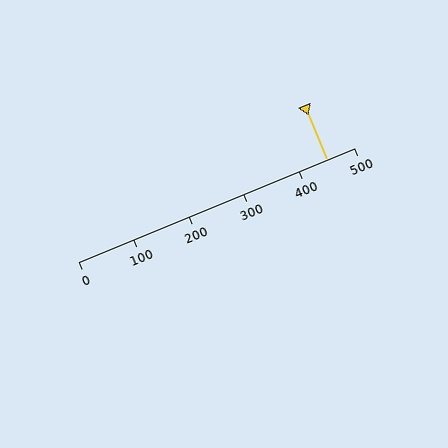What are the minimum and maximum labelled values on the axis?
The axis runs from 0 to 500.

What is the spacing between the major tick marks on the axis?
The major ticks are spaced 100 apart.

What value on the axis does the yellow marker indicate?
The marker indicates approximately 450.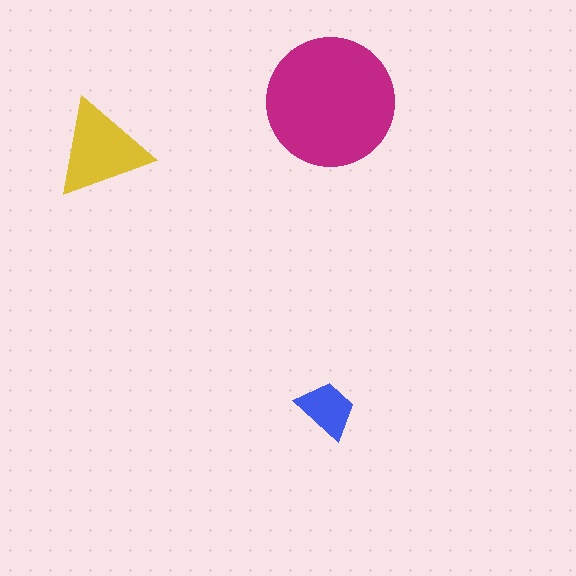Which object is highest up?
The magenta circle is topmost.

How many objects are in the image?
There are 3 objects in the image.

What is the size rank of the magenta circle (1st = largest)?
1st.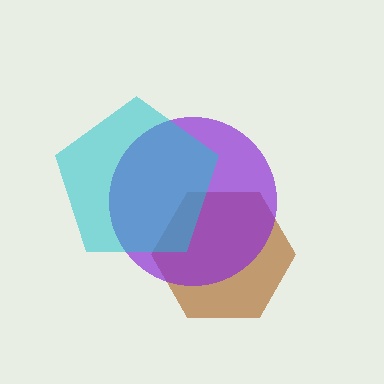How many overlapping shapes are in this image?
There are 3 overlapping shapes in the image.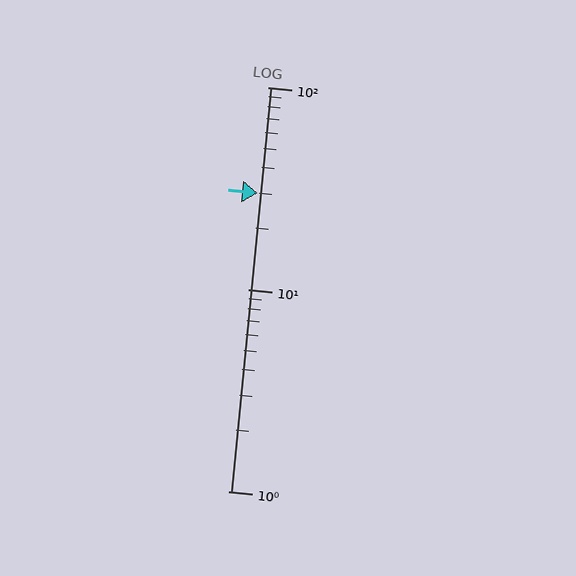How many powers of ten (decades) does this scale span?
The scale spans 2 decades, from 1 to 100.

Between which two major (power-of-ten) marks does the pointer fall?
The pointer is between 10 and 100.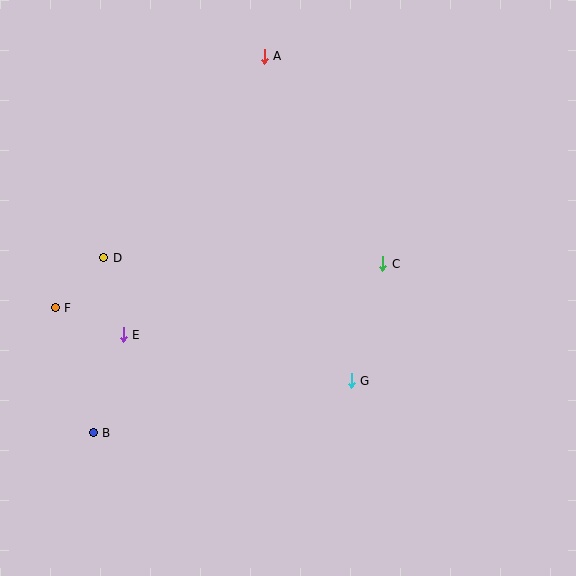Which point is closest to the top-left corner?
Point A is closest to the top-left corner.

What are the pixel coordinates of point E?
Point E is at (123, 335).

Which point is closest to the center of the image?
Point C at (383, 264) is closest to the center.